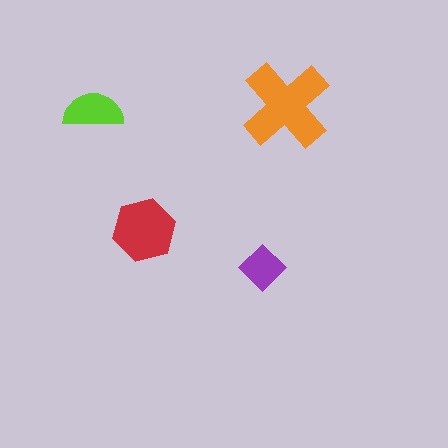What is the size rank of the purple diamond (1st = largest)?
4th.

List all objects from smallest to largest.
The purple diamond, the lime semicircle, the red hexagon, the orange cross.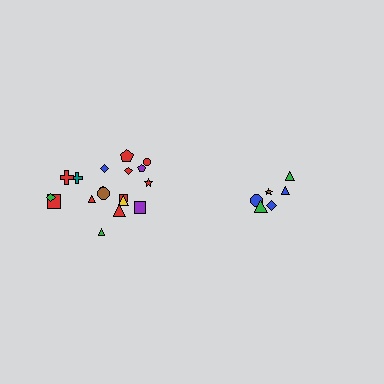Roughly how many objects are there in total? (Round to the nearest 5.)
Roughly 25 objects in total.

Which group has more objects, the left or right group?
The left group.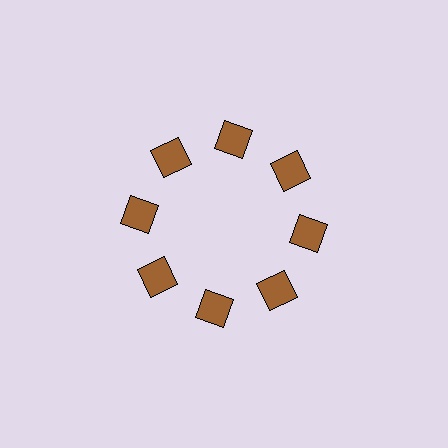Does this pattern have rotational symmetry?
Yes, this pattern has 8-fold rotational symmetry. It looks the same after rotating 45 degrees around the center.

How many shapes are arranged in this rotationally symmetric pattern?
There are 8 shapes, arranged in 8 groups of 1.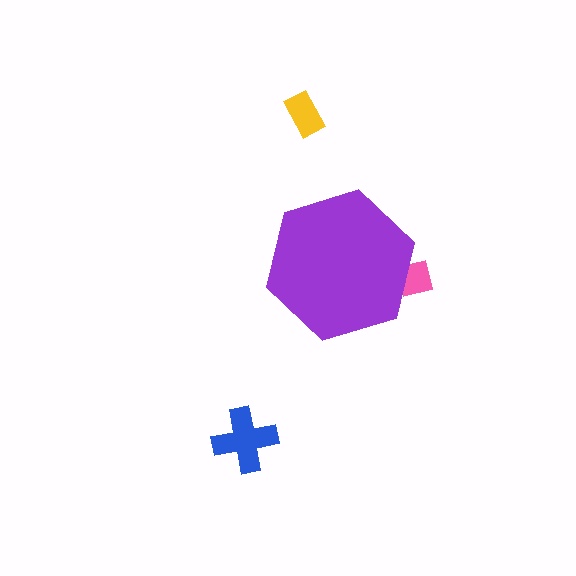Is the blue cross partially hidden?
No, the blue cross is fully visible.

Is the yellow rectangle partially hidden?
No, the yellow rectangle is fully visible.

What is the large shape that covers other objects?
A purple hexagon.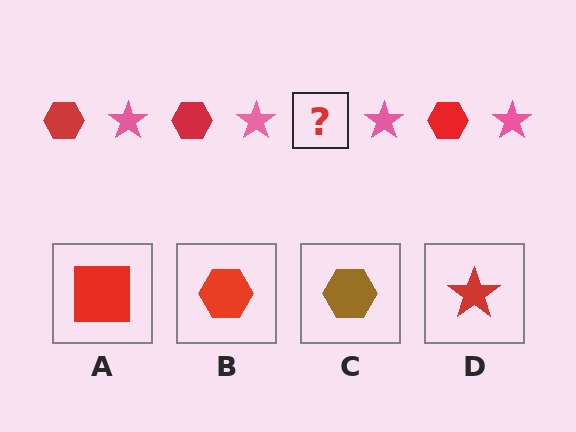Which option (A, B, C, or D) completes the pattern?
B.